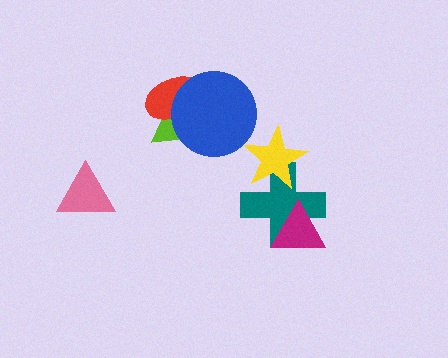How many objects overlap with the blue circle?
2 objects overlap with the blue circle.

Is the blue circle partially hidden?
No, no other shape covers it.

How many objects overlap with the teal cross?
2 objects overlap with the teal cross.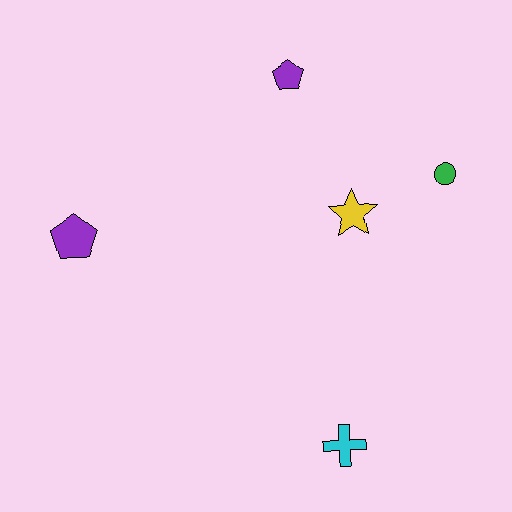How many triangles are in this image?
There are no triangles.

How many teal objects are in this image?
There are no teal objects.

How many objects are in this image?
There are 5 objects.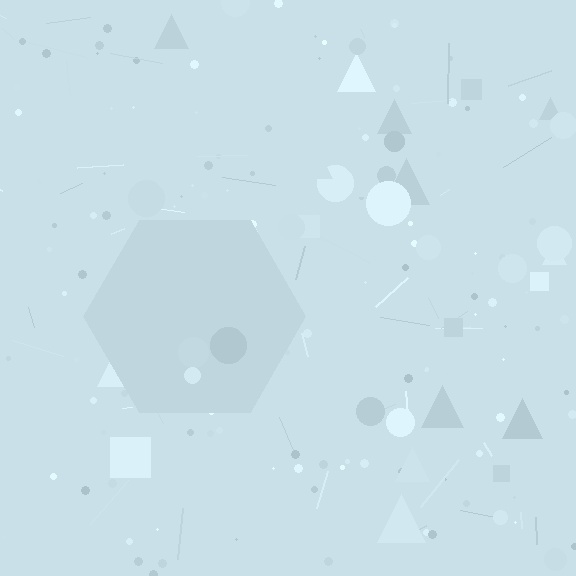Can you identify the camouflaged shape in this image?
The camouflaged shape is a hexagon.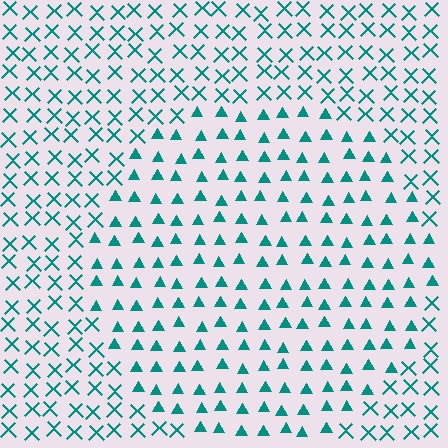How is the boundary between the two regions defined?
The boundary is defined by a change in element shape: triangles inside vs. X marks outside. All elements share the same color and spacing.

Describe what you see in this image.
The image is filled with small teal elements arranged in a uniform grid. A circle-shaped region contains triangles, while the surrounding area contains X marks. The boundary is defined purely by the change in element shape.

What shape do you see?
I see a circle.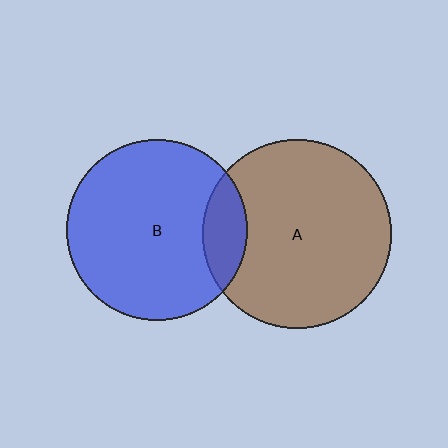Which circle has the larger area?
Circle A (brown).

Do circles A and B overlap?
Yes.